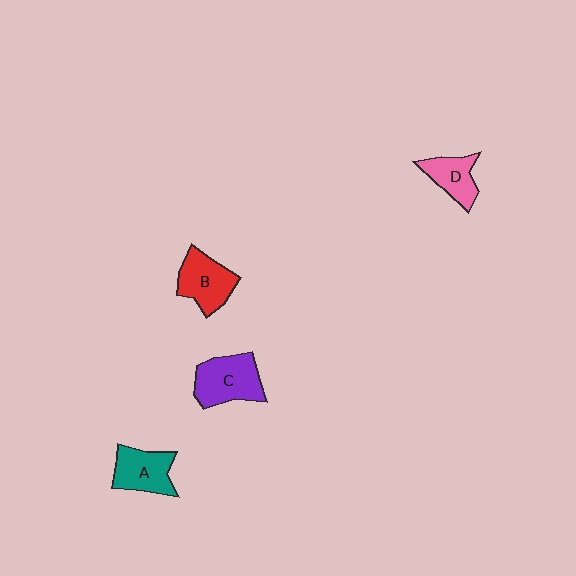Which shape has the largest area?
Shape C (purple).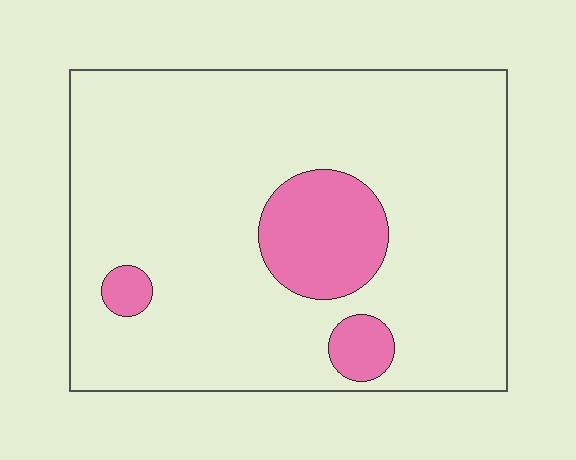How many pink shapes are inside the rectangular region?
3.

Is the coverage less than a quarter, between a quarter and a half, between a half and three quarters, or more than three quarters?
Less than a quarter.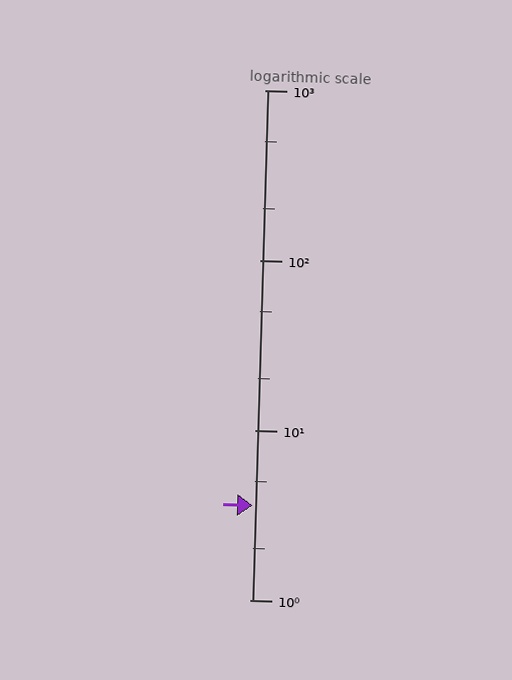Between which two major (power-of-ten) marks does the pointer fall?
The pointer is between 1 and 10.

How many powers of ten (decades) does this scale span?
The scale spans 3 decades, from 1 to 1000.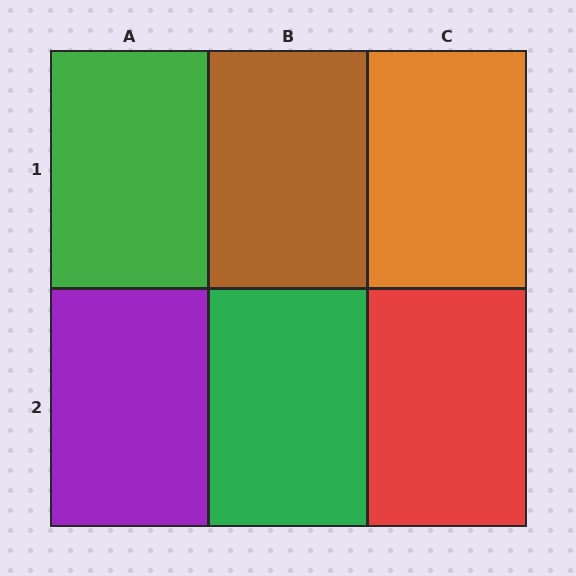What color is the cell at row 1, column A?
Green.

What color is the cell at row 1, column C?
Orange.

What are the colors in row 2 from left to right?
Purple, green, red.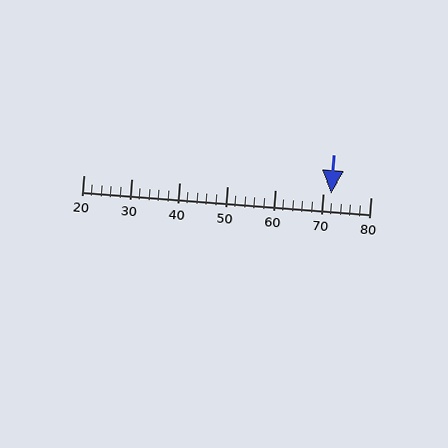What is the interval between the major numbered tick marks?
The major tick marks are spaced 10 units apart.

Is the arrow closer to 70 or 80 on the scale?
The arrow is closer to 70.